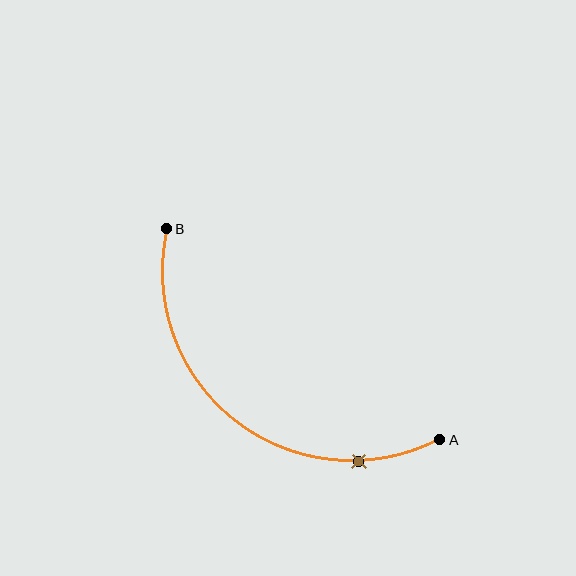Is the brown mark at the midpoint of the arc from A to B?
No. The brown mark lies on the arc but is closer to endpoint A. The arc midpoint would be at the point on the curve equidistant along the arc from both A and B.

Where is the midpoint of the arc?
The arc midpoint is the point on the curve farthest from the straight line joining A and B. It sits below and to the left of that line.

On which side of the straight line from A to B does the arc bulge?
The arc bulges below and to the left of the straight line connecting A and B.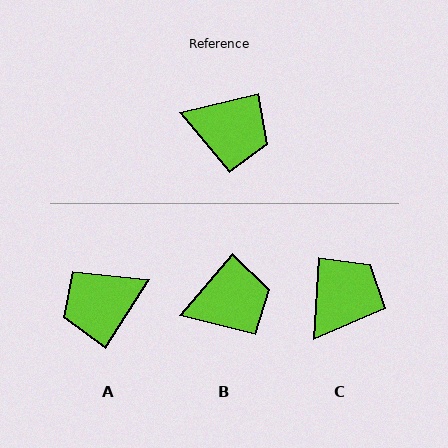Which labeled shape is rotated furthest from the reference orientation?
A, about 137 degrees away.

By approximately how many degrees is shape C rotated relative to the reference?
Approximately 73 degrees counter-clockwise.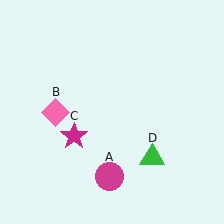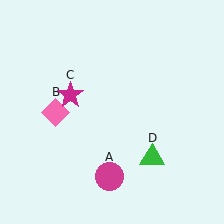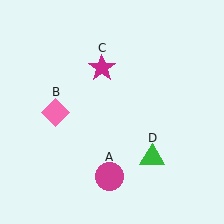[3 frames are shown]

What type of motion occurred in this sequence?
The magenta star (object C) rotated clockwise around the center of the scene.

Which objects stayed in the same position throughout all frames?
Magenta circle (object A) and pink diamond (object B) and green triangle (object D) remained stationary.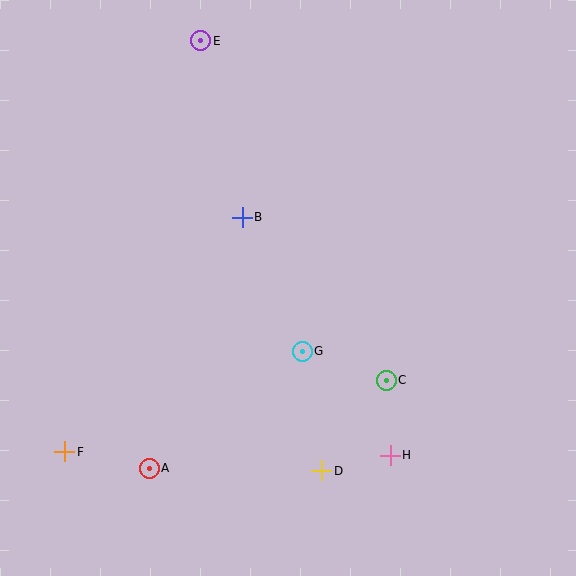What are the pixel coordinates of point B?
Point B is at (242, 217).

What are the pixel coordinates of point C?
Point C is at (386, 380).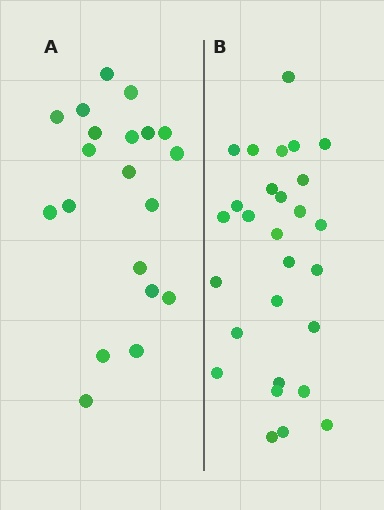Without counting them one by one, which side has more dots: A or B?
Region B (the right region) has more dots.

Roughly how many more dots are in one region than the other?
Region B has roughly 8 or so more dots than region A.